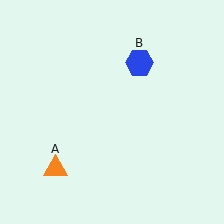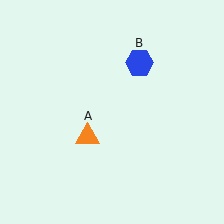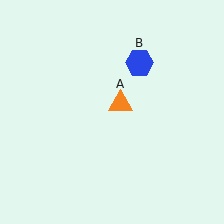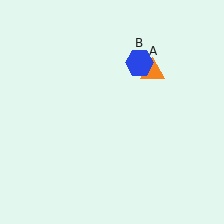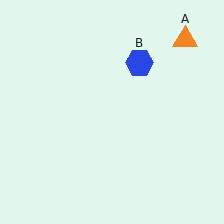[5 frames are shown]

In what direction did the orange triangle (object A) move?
The orange triangle (object A) moved up and to the right.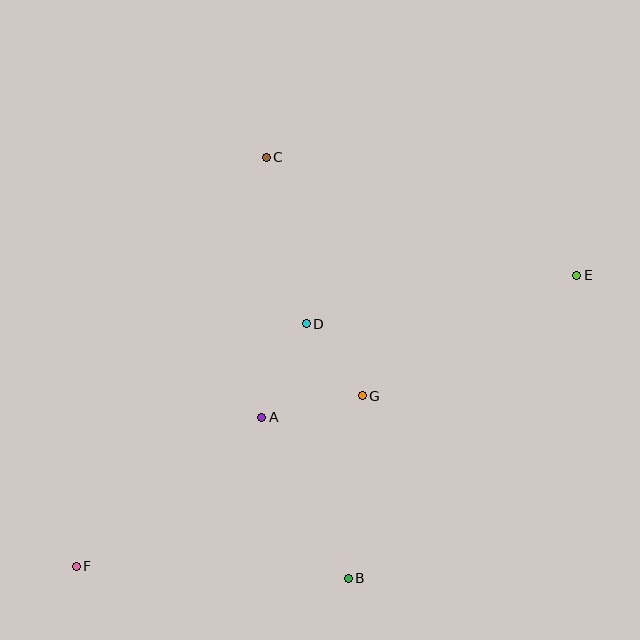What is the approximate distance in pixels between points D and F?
The distance between D and F is approximately 334 pixels.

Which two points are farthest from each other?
Points E and F are farthest from each other.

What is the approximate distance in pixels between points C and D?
The distance between C and D is approximately 172 pixels.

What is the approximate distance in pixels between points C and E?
The distance between C and E is approximately 332 pixels.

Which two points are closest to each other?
Points D and G are closest to each other.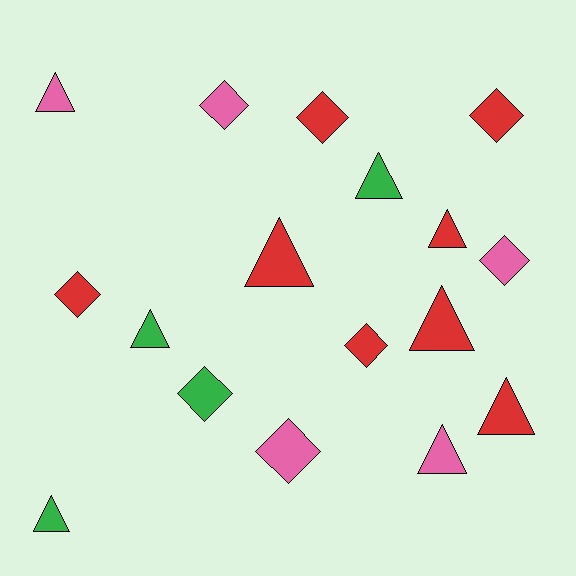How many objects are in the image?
There are 17 objects.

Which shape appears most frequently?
Triangle, with 9 objects.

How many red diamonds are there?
There are 4 red diamonds.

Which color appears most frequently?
Red, with 8 objects.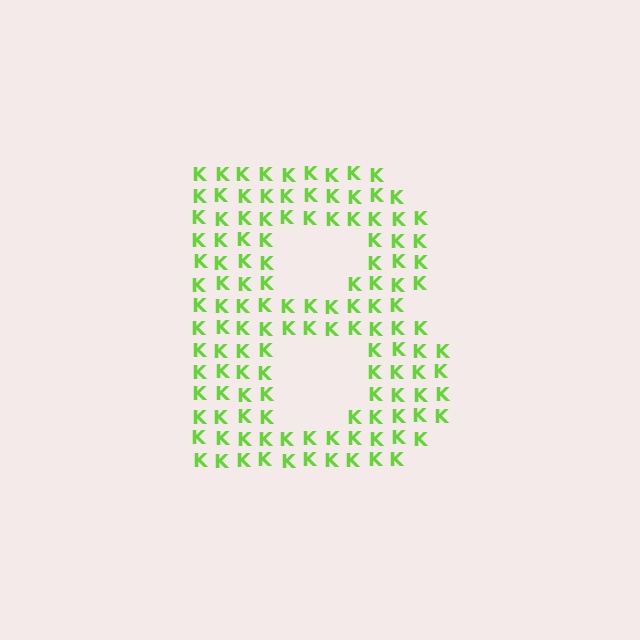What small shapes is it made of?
It is made of small letter K's.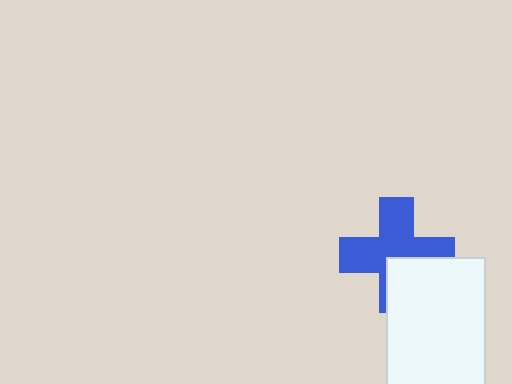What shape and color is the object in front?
The object in front is a white rectangle.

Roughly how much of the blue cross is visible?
Most of it is visible (roughly 68%).